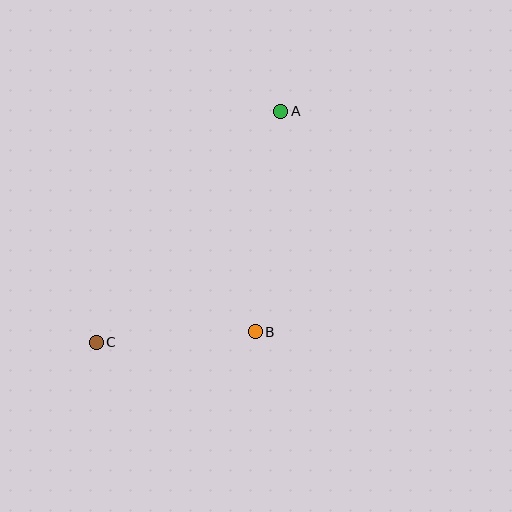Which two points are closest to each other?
Points B and C are closest to each other.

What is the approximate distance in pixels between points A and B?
The distance between A and B is approximately 222 pixels.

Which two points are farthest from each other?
Points A and C are farthest from each other.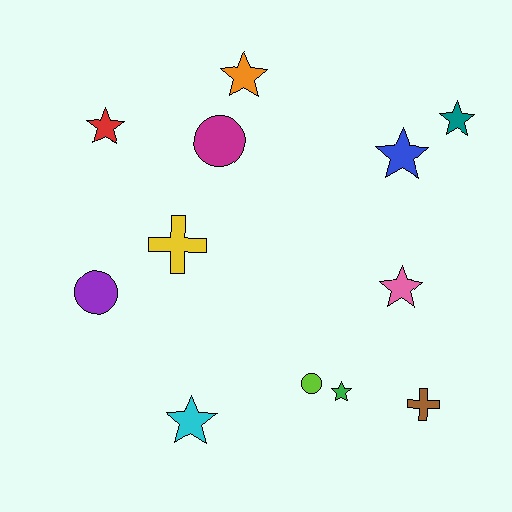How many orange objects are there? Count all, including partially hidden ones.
There is 1 orange object.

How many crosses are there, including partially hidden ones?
There are 2 crosses.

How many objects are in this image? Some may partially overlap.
There are 12 objects.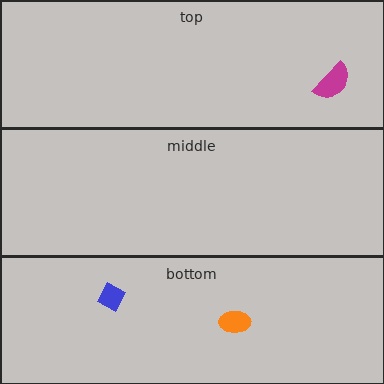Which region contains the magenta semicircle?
The top region.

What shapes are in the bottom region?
The orange ellipse, the blue diamond.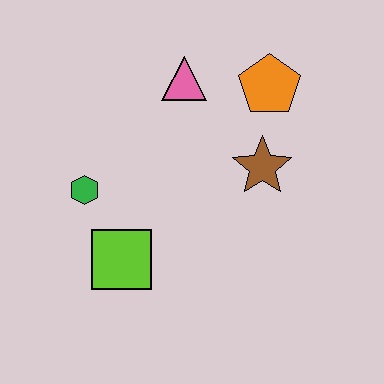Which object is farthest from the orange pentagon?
The lime square is farthest from the orange pentagon.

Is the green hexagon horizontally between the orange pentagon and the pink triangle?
No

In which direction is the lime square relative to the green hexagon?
The lime square is below the green hexagon.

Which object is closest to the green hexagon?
The lime square is closest to the green hexagon.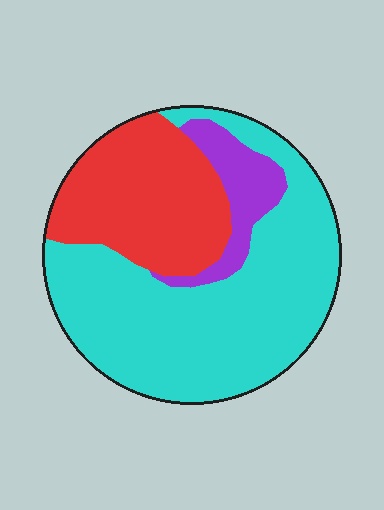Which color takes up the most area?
Cyan, at roughly 60%.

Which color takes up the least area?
Purple, at roughly 10%.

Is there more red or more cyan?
Cyan.